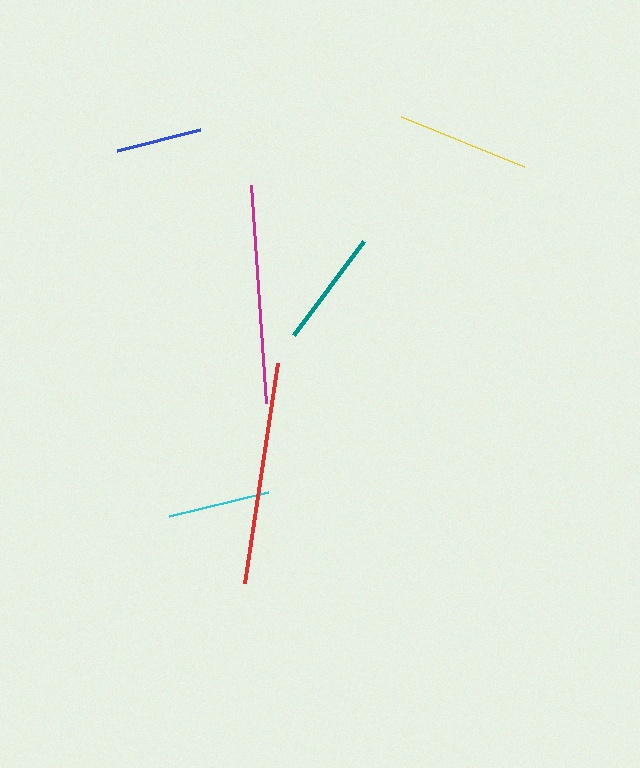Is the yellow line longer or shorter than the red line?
The red line is longer than the yellow line.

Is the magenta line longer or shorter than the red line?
The red line is longer than the magenta line.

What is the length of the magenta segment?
The magenta segment is approximately 218 pixels long.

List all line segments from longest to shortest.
From longest to shortest: red, magenta, yellow, teal, cyan, blue.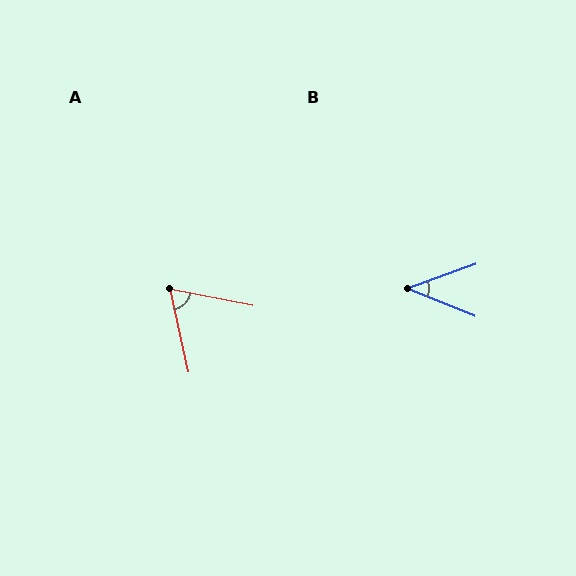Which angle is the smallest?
B, at approximately 42 degrees.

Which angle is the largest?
A, at approximately 66 degrees.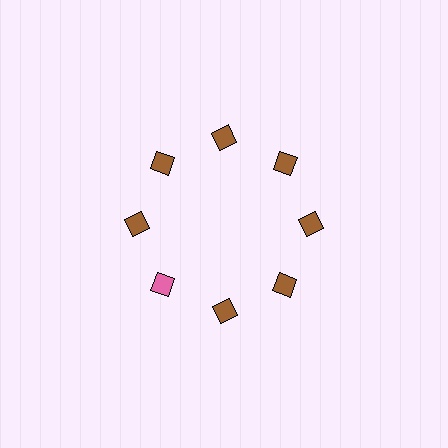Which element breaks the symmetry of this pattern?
The pink square at roughly the 8 o'clock position breaks the symmetry. All other shapes are brown squares.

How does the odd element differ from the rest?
It has a different color: pink instead of brown.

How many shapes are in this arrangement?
There are 8 shapes arranged in a ring pattern.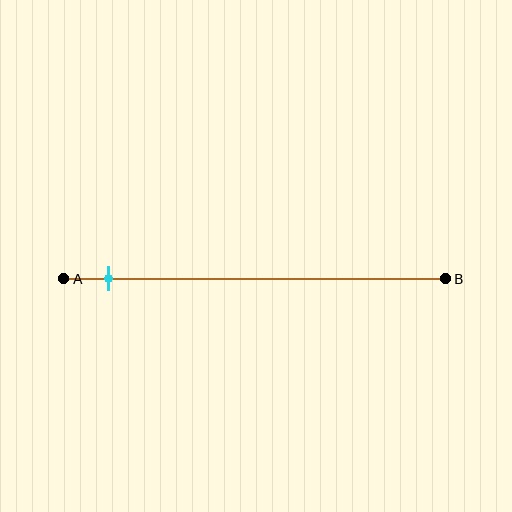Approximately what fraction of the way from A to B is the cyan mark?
The cyan mark is approximately 10% of the way from A to B.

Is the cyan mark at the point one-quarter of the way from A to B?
No, the mark is at about 10% from A, not at the 25% one-quarter point.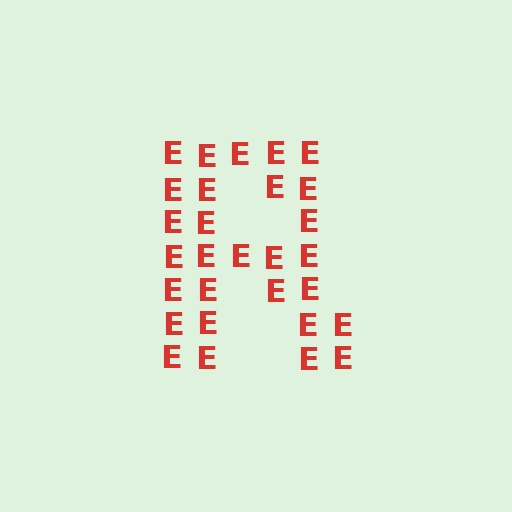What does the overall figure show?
The overall figure shows the letter R.